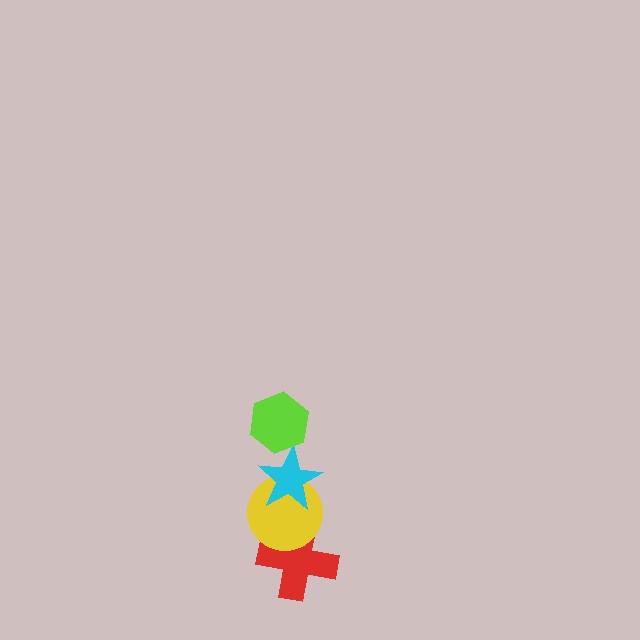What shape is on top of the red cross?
The yellow circle is on top of the red cross.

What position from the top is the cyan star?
The cyan star is 2nd from the top.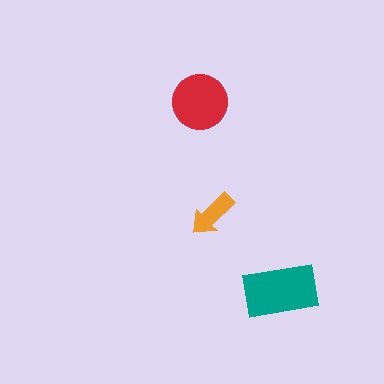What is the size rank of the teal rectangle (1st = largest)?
1st.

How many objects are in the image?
There are 3 objects in the image.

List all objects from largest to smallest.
The teal rectangle, the red circle, the orange arrow.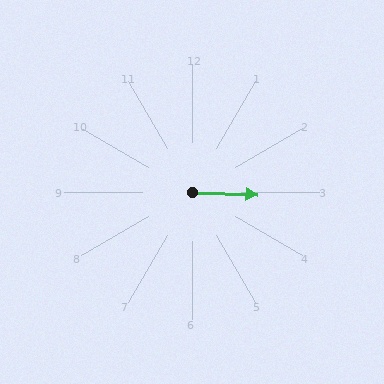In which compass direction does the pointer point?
East.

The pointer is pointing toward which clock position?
Roughly 3 o'clock.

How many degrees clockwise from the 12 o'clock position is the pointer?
Approximately 93 degrees.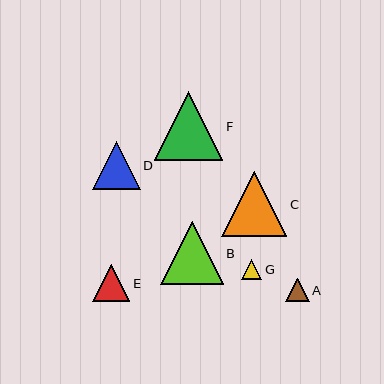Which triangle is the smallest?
Triangle G is the smallest with a size of approximately 20 pixels.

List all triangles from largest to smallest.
From largest to smallest: F, C, B, D, E, A, G.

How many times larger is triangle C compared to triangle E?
Triangle C is approximately 1.8 times the size of triangle E.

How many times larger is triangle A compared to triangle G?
Triangle A is approximately 1.2 times the size of triangle G.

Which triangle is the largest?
Triangle F is the largest with a size of approximately 68 pixels.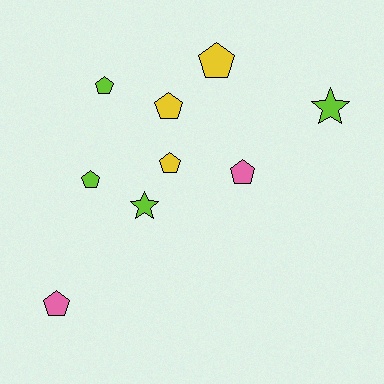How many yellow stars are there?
There are no yellow stars.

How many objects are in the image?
There are 9 objects.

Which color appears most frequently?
Lime, with 4 objects.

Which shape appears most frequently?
Pentagon, with 7 objects.